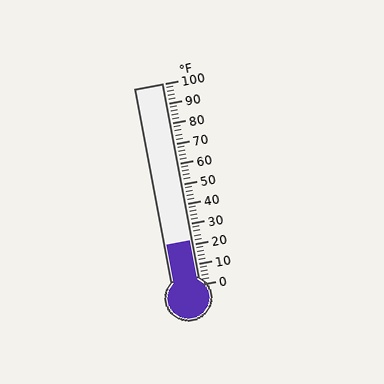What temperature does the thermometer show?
The thermometer shows approximately 22°F.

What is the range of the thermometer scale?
The thermometer scale ranges from 0°F to 100°F.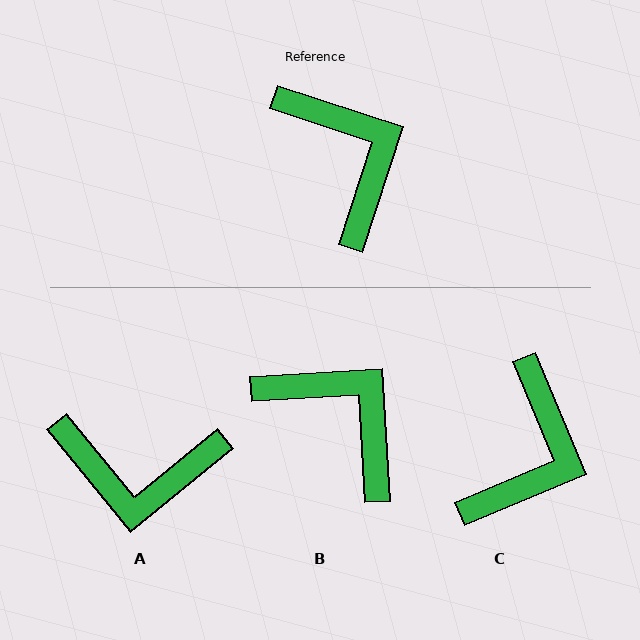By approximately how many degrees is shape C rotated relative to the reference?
Approximately 49 degrees clockwise.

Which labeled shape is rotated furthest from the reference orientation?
A, about 122 degrees away.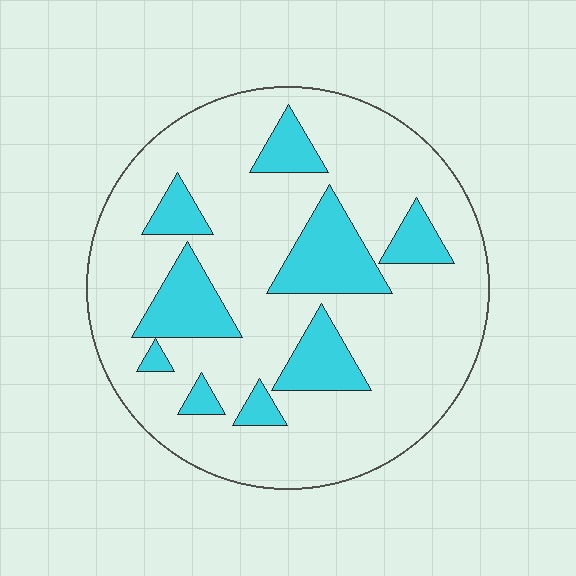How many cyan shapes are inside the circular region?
9.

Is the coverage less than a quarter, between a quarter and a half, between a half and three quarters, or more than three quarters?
Less than a quarter.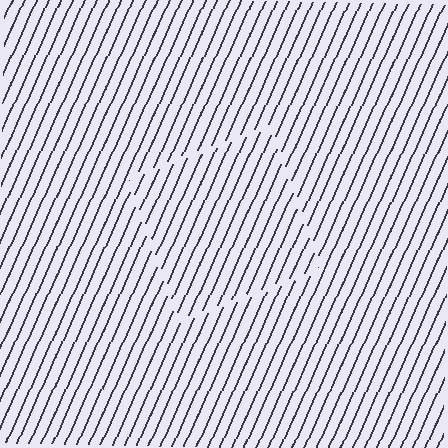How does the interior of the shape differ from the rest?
The interior of the shape contains the same grating, shifted by half a period — the contour is defined by the phase discontinuity where line-ends from the inner and outer gratings abut.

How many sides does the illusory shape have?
4 sides — the line-ends trace a square.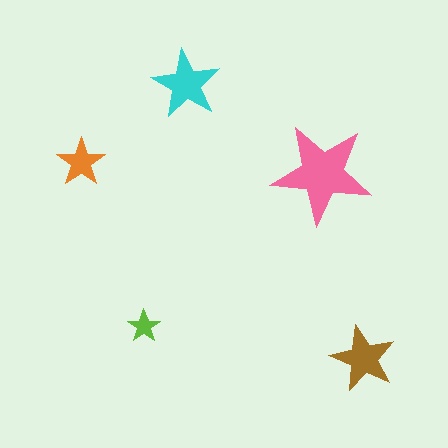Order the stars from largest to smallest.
the pink one, the cyan one, the brown one, the orange one, the lime one.